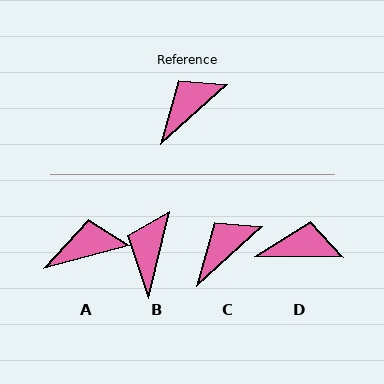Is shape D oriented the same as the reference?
No, it is off by about 42 degrees.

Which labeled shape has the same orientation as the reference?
C.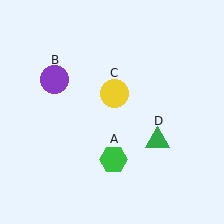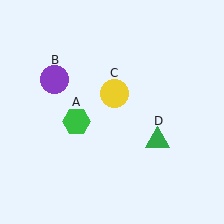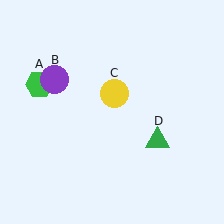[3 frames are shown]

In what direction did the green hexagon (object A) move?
The green hexagon (object A) moved up and to the left.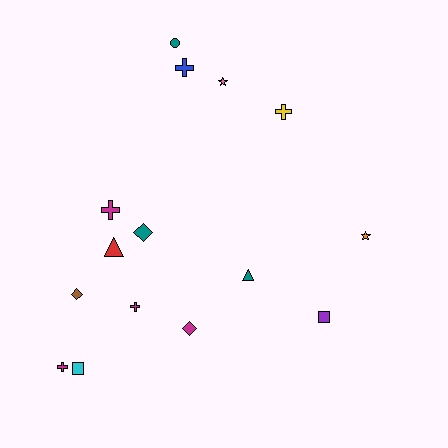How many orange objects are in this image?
There is 1 orange object.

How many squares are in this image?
There are 2 squares.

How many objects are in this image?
There are 15 objects.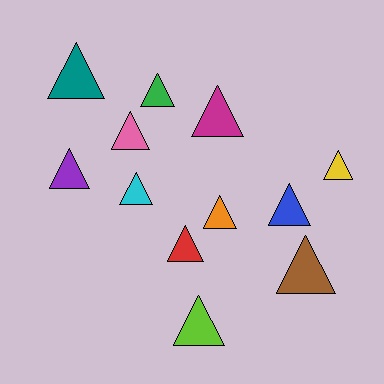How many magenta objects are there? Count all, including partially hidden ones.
There is 1 magenta object.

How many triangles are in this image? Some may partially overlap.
There are 12 triangles.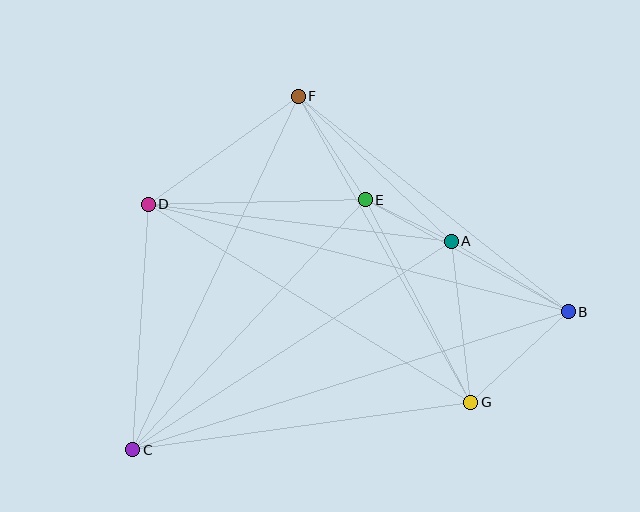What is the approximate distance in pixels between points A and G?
The distance between A and G is approximately 162 pixels.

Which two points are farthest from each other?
Points B and C are farthest from each other.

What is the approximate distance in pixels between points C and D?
The distance between C and D is approximately 246 pixels.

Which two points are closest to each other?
Points A and E are closest to each other.